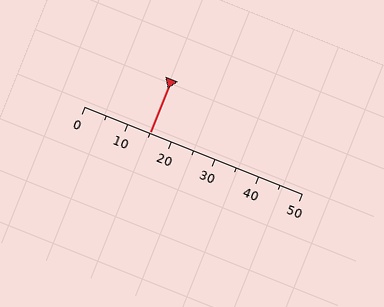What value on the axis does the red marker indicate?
The marker indicates approximately 15.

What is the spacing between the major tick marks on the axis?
The major ticks are spaced 10 apart.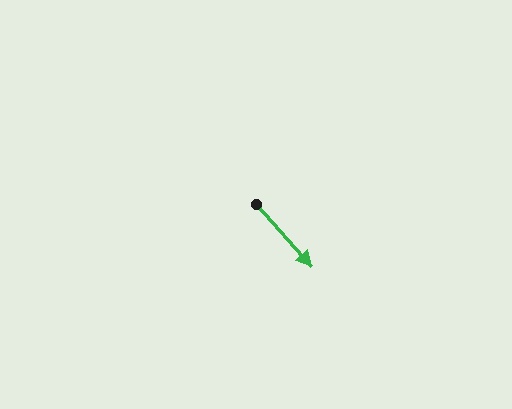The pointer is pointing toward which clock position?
Roughly 5 o'clock.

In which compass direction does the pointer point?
Southeast.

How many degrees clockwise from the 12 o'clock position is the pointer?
Approximately 138 degrees.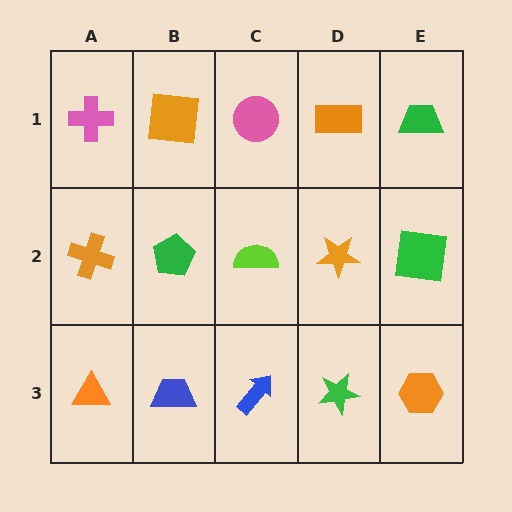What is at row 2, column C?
A lime semicircle.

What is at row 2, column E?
A green square.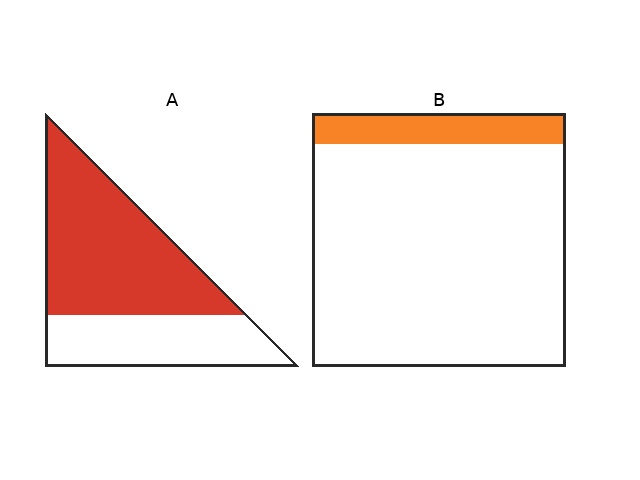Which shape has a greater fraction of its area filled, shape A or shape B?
Shape A.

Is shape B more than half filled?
No.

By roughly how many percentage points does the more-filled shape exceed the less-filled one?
By roughly 50 percentage points (A over B).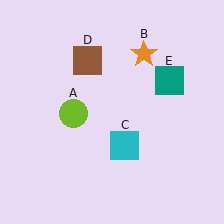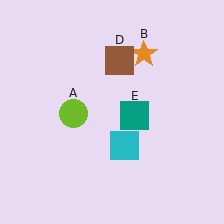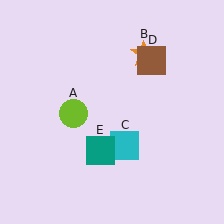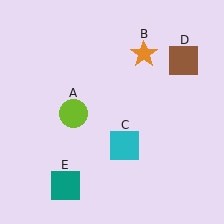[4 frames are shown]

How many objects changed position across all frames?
2 objects changed position: brown square (object D), teal square (object E).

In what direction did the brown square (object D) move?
The brown square (object D) moved right.